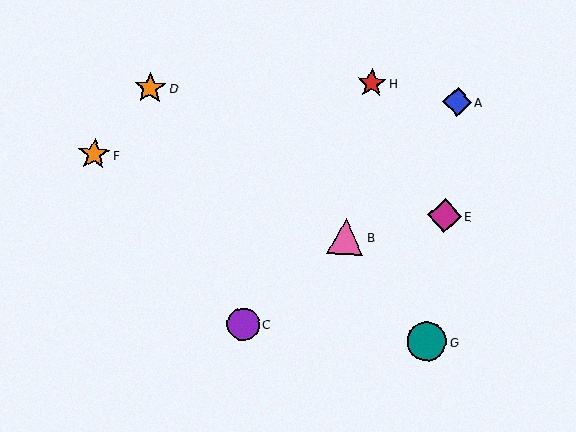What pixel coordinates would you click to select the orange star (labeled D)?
Click at (150, 88) to select the orange star D.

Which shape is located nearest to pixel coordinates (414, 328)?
The teal circle (labeled G) at (427, 342) is nearest to that location.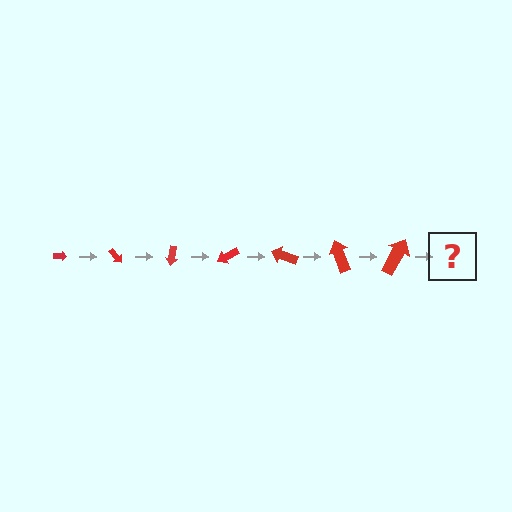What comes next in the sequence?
The next element should be an arrow, larger than the previous one and rotated 350 degrees from the start.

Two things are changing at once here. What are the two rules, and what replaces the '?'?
The two rules are that the arrow grows larger each step and it rotates 50 degrees each step. The '?' should be an arrow, larger than the previous one and rotated 350 degrees from the start.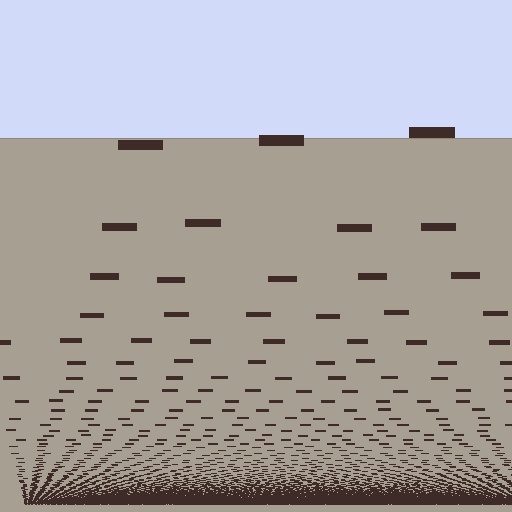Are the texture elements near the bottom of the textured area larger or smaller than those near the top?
Smaller. The gradient is inverted — elements near the bottom are smaller and denser.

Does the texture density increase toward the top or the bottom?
Density increases toward the bottom.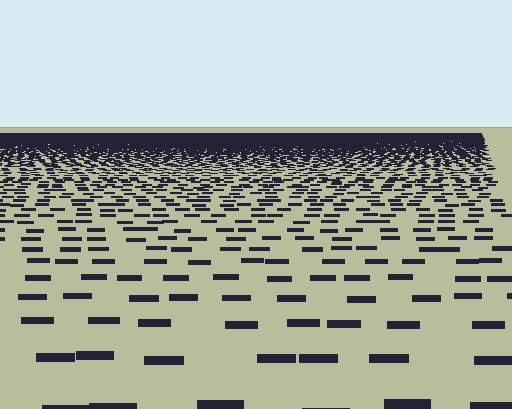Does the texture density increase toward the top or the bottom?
Density increases toward the top.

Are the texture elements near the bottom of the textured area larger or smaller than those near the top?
Larger. Near the bottom, elements are closer to the viewer and appear at a bigger on-screen size.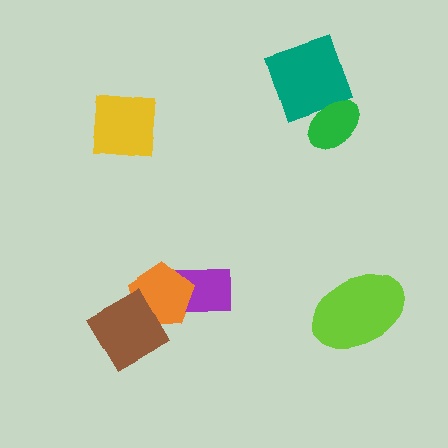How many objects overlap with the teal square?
1 object overlaps with the teal square.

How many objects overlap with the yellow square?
0 objects overlap with the yellow square.